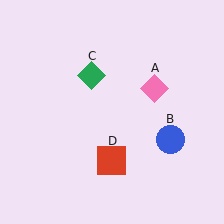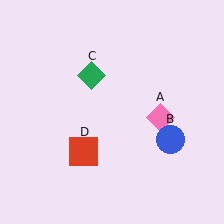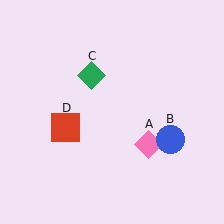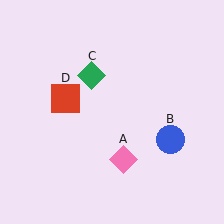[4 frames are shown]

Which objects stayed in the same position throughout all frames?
Blue circle (object B) and green diamond (object C) remained stationary.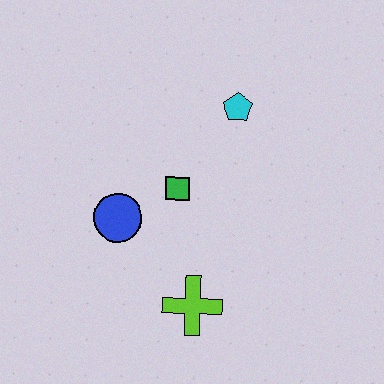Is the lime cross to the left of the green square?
No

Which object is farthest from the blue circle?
The cyan pentagon is farthest from the blue circle.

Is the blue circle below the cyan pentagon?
Yes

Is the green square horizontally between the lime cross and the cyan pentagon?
No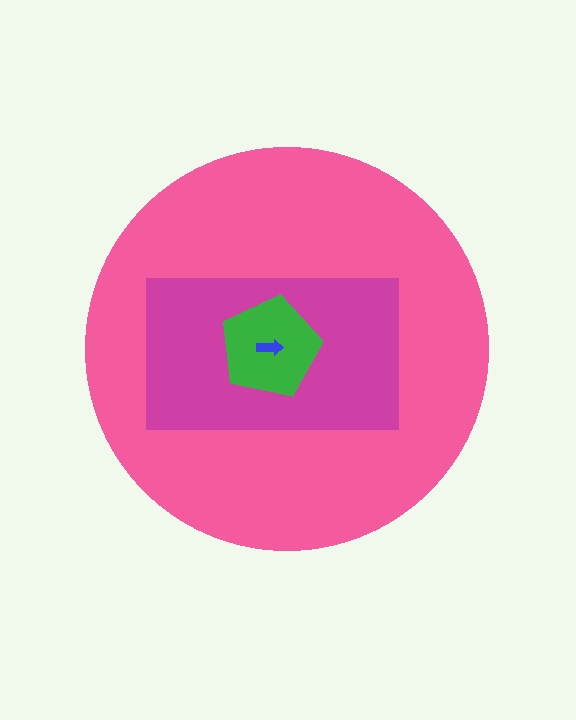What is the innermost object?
The blue arrow.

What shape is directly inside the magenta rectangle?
The green pentagon.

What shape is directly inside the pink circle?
The magenta rectangle.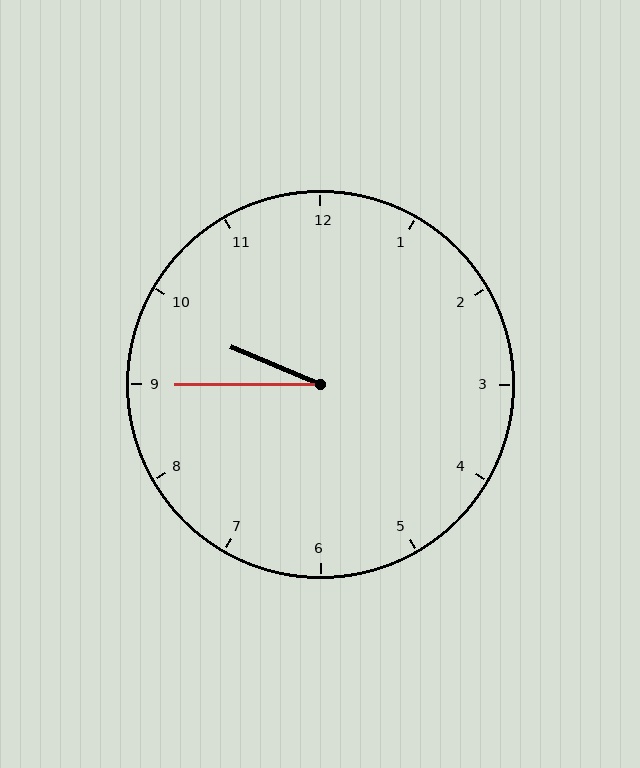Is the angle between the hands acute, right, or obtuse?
It is acute.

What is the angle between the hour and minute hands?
Approximately 22 degrees.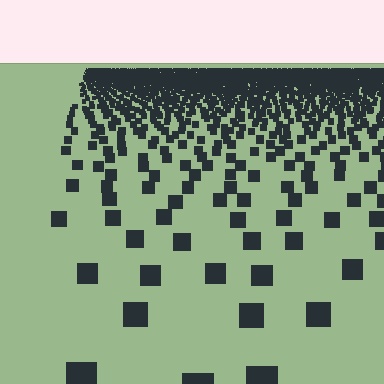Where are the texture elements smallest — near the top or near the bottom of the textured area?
Near the top.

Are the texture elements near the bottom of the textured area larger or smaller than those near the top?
Larger. Near the bottom, elements are closer to the viewer and appear at a bigger on-screen size.